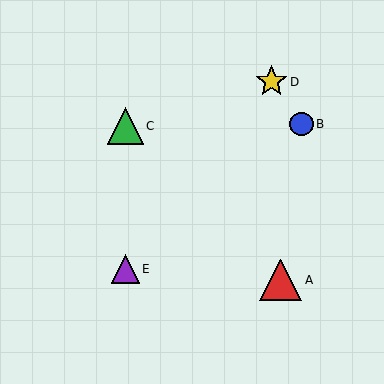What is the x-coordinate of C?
Object C is at x≈125.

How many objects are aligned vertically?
2 objects (C, E) are aligned vertically.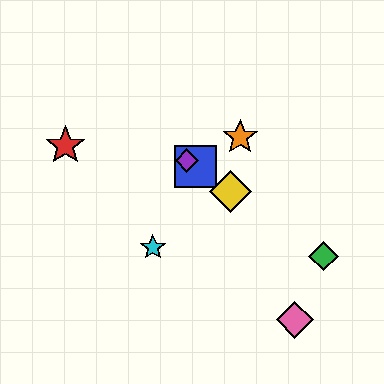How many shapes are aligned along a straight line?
4 shapes (the blue square, the green diamond, the yellow diamond, the purple diamond) are aligned along a straight line.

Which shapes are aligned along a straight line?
The blue square, the green diamond, the yellow diamond, the purple diamond are aligned along a straight line.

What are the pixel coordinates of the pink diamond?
The pink diamond is at (295, 320).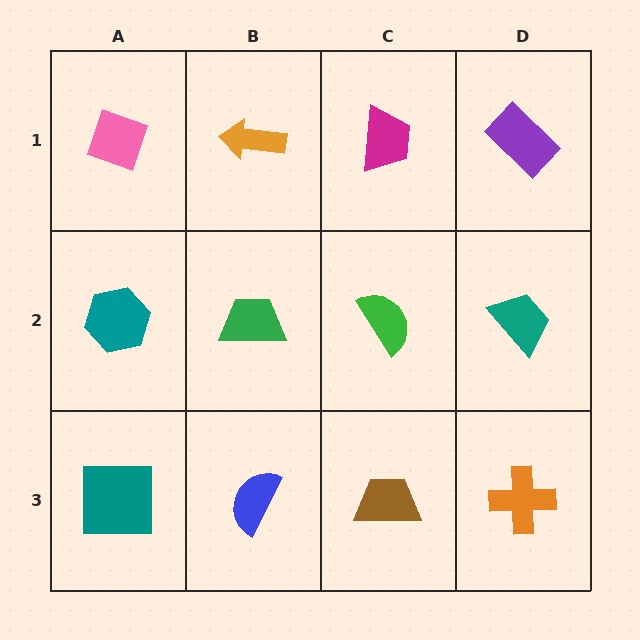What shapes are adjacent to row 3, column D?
A teal trapezoid (row 2, column D), a brown trapezoid (row 3, column C).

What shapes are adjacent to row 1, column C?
A green semicircle (row 2, column C), an orange arrow (row 1, column B), a purple rectangle (row 1, column D).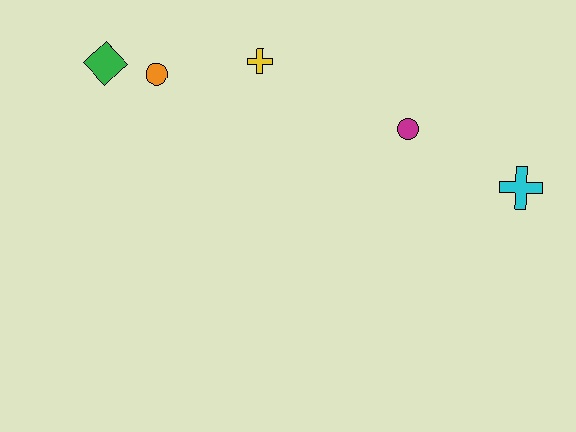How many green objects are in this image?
There is 1 green object.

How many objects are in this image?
There are 5 objects.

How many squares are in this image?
There are no squares.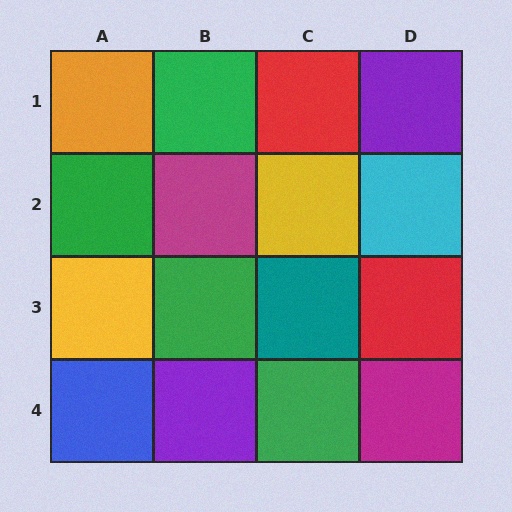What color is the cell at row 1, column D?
Purple.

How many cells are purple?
2 cells are purple.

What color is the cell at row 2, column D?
Cyan.